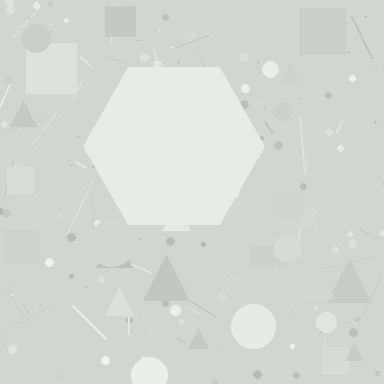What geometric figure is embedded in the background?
A hexagon is embedded in the background.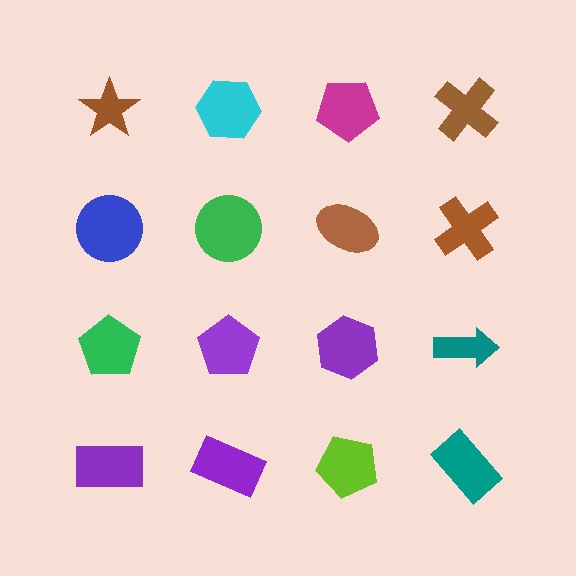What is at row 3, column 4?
A teal arrow.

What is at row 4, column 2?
A purple rectangle.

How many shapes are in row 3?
4 shapes.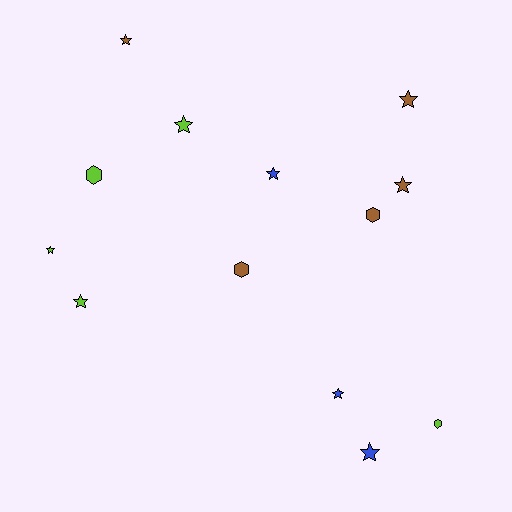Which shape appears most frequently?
Star, with 9 objects.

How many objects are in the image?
There are 13 objects.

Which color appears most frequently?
Lime, with 5 objects.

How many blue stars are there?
There are 3 blue stars.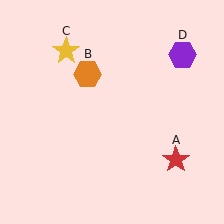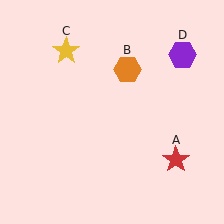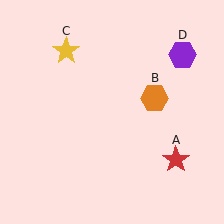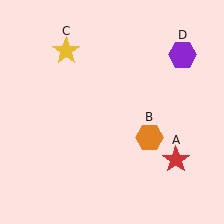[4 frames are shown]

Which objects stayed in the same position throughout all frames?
Red star (object A) and yellow star (object C) and purple hexagon (object D) remained stationary.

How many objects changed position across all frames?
1 object changed position: orange hexagon (object B).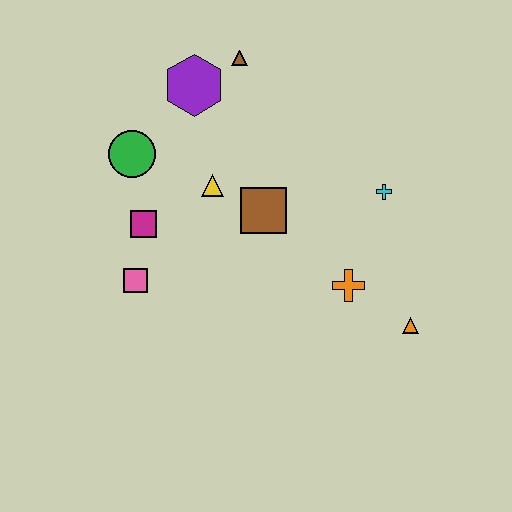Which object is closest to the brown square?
The yellow triangle is closest to the brown square.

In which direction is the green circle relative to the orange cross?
The green circle is to the left of the orange cross.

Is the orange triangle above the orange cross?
No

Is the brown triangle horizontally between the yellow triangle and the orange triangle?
Yes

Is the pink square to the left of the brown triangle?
Yes